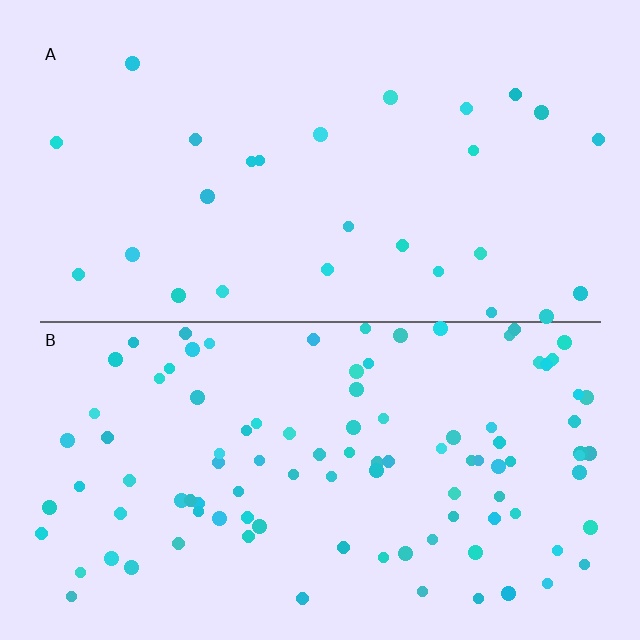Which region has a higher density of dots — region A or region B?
B (the bottom).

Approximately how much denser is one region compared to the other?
Approximately 3.7× — region B over region A.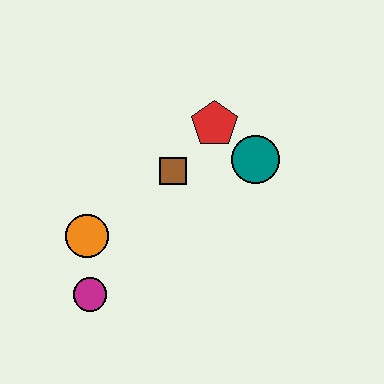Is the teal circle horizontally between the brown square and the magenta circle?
No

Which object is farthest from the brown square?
The magenta circle is farthest from the brown square.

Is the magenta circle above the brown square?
No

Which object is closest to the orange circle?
The magenta circle is closest to the orange circle.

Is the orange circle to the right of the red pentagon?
No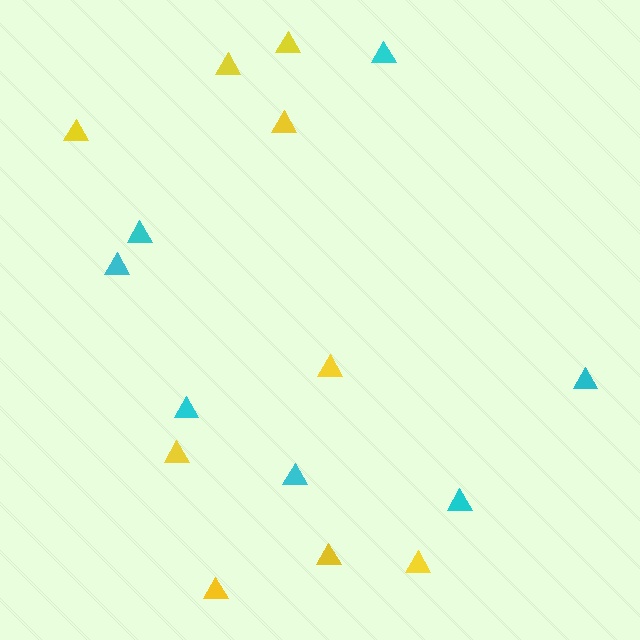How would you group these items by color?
There are 2 groups: one group of cyan triangles (7) and one group of yellow triangles (9).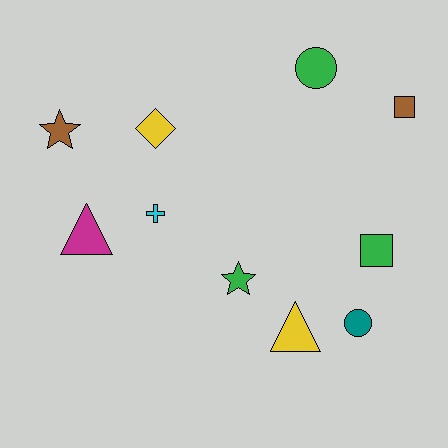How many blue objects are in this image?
There are no blue objects.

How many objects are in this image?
There are 10 objects.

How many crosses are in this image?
There is 1 cross.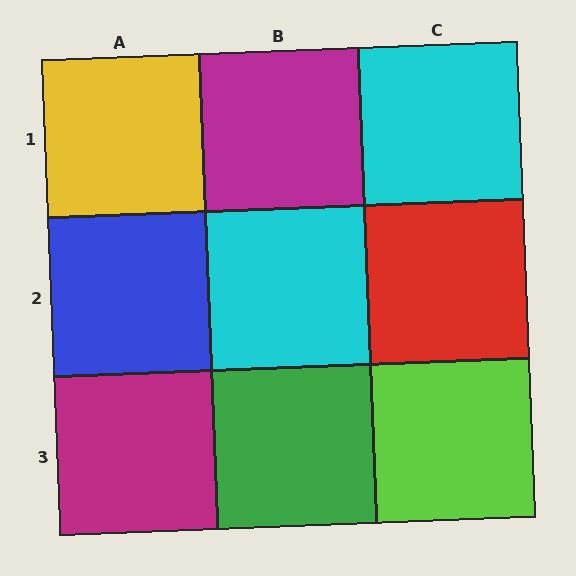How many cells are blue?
1 cell is blue.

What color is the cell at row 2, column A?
Blue.